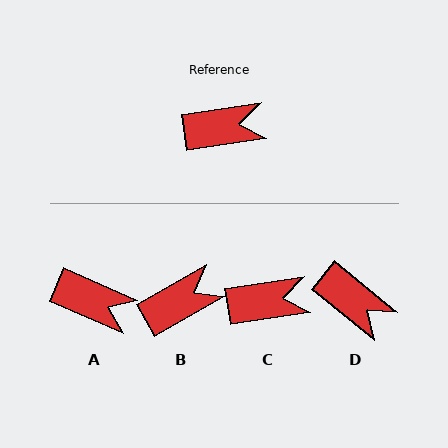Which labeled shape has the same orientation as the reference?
C.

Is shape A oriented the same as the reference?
No, it is off by about 33 degrees.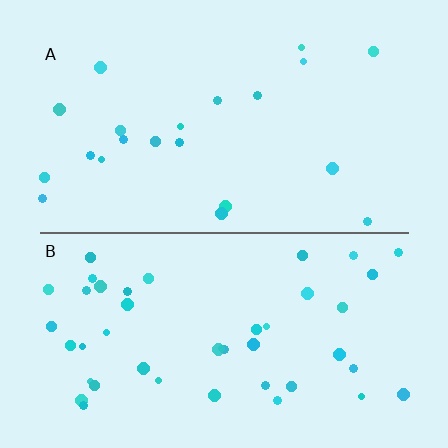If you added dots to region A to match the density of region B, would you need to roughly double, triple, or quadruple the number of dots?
Approximately double.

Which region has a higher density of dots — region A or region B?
B (the bottom).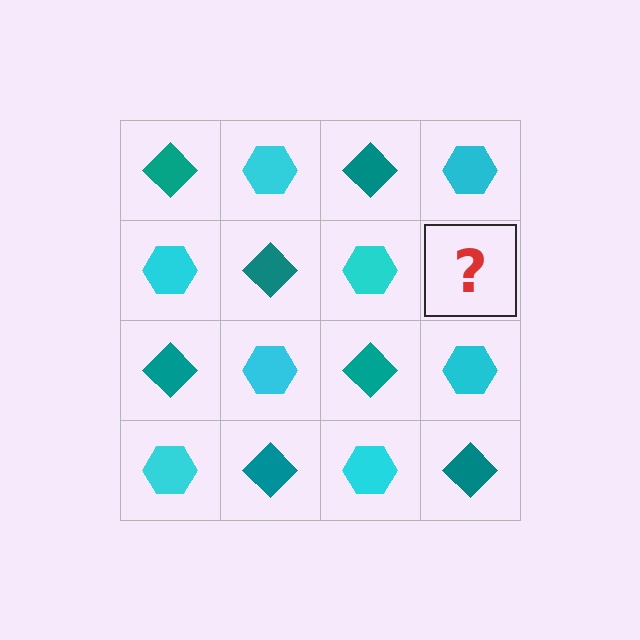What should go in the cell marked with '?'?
The missing cell should contain a teal diamond.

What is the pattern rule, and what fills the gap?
The rule is that it alternates teal diamond and cyan hexagon in a checkerboard pattern. The gap should be filled with a teal diamond.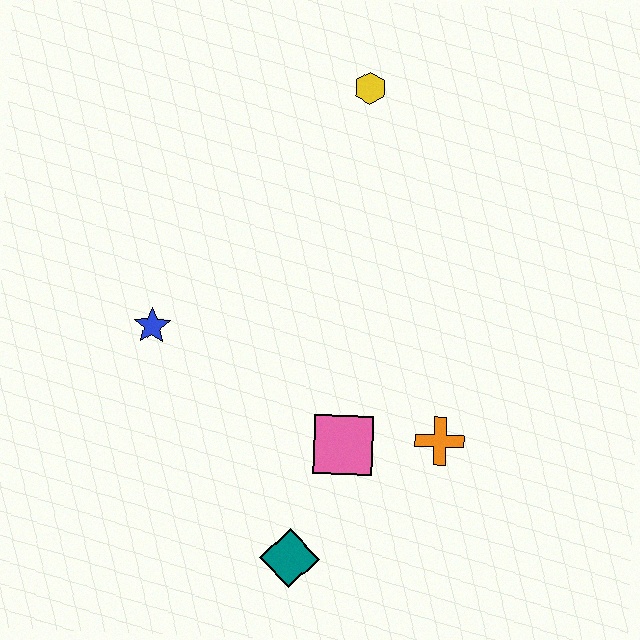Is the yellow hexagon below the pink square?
No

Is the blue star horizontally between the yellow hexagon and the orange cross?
No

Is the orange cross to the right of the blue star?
Yes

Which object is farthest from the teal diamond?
The yellow hexagon is farthest from the teal diamond.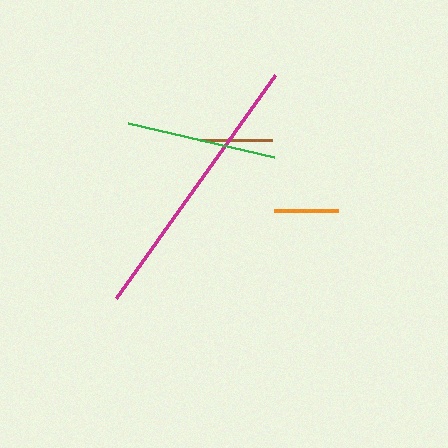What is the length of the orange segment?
The orange segment is approximately 64 pixels long.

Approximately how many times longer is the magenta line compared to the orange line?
The magenta line is approximately 4.3 times the length of the orange line.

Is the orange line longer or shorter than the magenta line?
The magenta line is longer than the orange line.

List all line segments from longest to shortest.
From longest to shortest: magenta, green, brown, orange.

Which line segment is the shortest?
The orange line is the shortest at approximately 64 pixels.